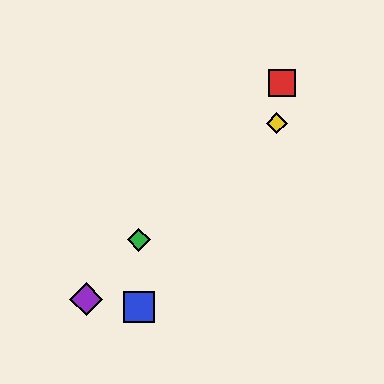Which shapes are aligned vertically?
The blue square, the green diamond are aligned vertically.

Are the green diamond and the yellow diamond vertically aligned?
No, the green diamond is at x≈139 and the yellow diamond is at x≈277.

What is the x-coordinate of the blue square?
The blue square is at x≈139.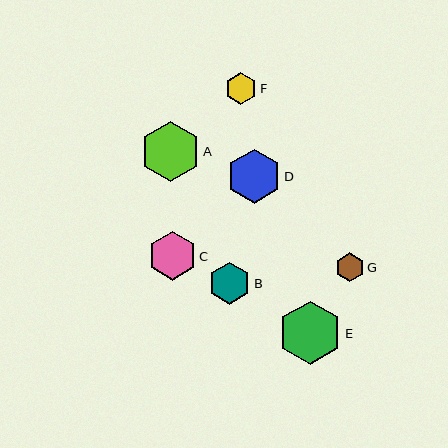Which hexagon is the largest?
Hexagon E is the largest with a size of approximately 63 pixels.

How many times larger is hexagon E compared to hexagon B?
Hexagon E is approximately 1.5 times the size of hexagon B.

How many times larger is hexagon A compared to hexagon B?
Hexagon A is approximately 1.4 times the size of hexagon B.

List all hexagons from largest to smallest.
From largest to smallest: E, A, D, C, B, F, G.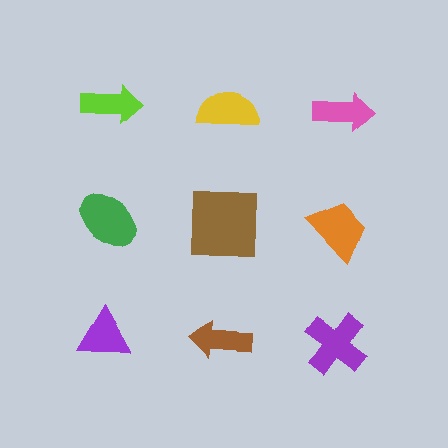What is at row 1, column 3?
A pink arrow.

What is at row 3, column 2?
A brown arrow.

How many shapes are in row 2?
3 shapes.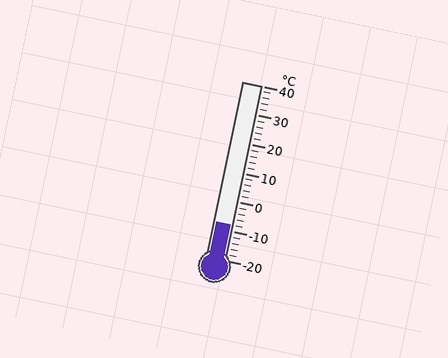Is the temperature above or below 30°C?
The temperature is below 30°C.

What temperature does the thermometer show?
The thermometer shows approximately -8°C.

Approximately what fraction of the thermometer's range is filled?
The thermometer is filled to approximately 20% of its range.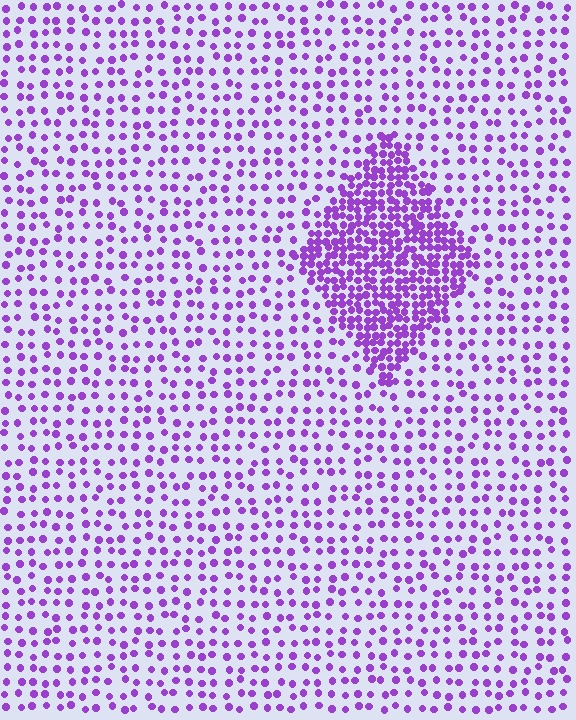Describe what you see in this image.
The image contains small purple elements arranged at two different densities. A diamond-shaped region is visible where the elements are more densely packed than the surrounding area.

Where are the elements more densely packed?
The elements are more densely packed inside the diamond boundary.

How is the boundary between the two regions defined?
The boundary is defined by a change in element density (approximately 2.7x ratio). All elements are the same color, size, and shape.